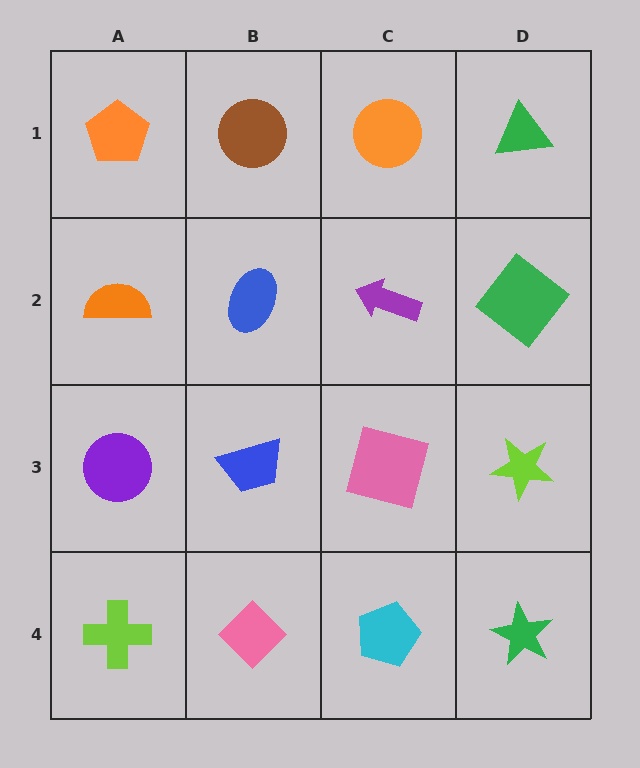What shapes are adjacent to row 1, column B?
A blue ellipse (row 2, column B), an orange pentagon (row 1, column A), an orange circle (row 1, column C).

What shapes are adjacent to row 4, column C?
A pink square (row 3, column C), a pink diamond (row 4, column B), a green star (row 4, column D).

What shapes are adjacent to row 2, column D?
A green triangle (row 1, column D), a lime star (row 3, column D), a purple arrow (row 2, column C).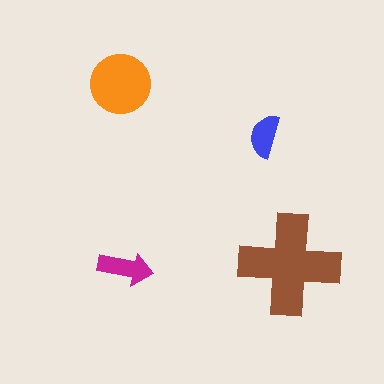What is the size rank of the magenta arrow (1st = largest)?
3rd.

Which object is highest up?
The orange circle is topmost.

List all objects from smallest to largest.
The blue semicircle, the magenta arrow, the orange circle, the brown cross.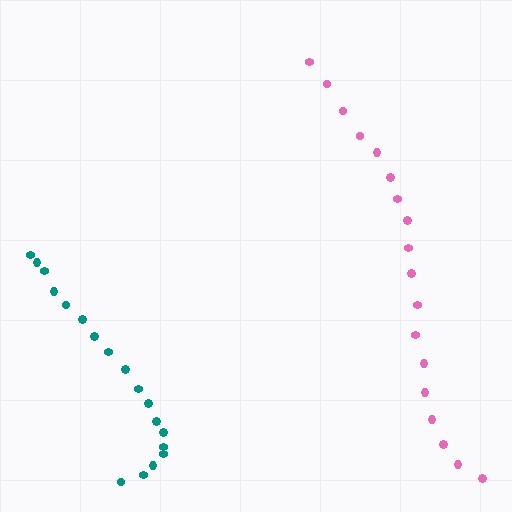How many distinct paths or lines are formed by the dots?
There are 2 distinct paths.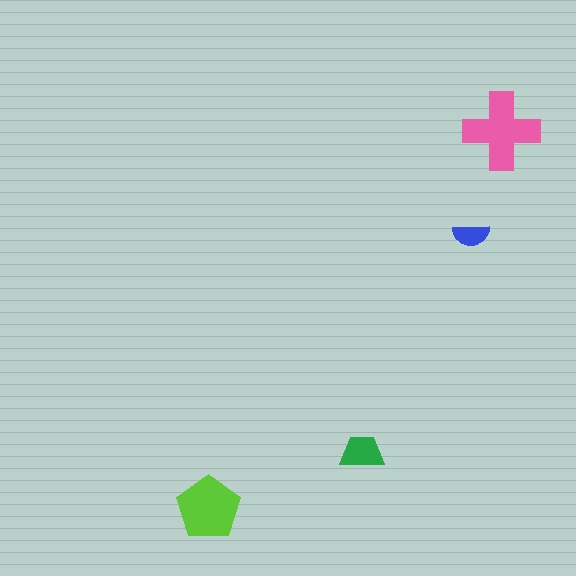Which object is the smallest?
The blue semicircle.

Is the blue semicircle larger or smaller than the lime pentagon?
Smaller.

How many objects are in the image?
There are 4 objects in the image.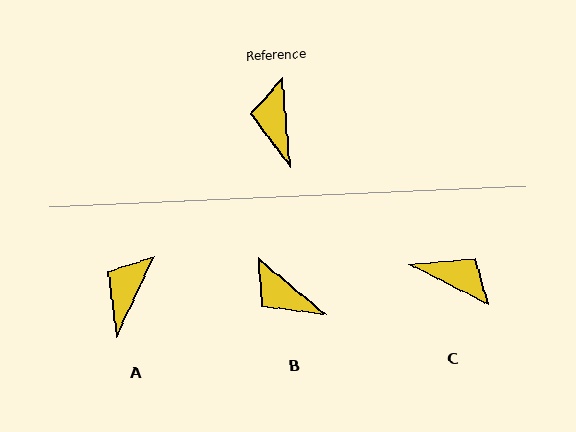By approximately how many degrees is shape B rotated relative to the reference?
Approximately 45 degrees counter-clockwise.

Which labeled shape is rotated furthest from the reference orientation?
C, about 122 degrees away.